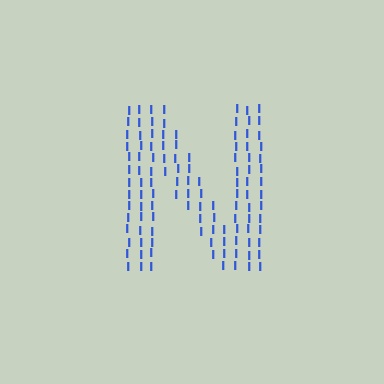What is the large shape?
The large shape is the letter N.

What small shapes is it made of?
It is made of small letter I's.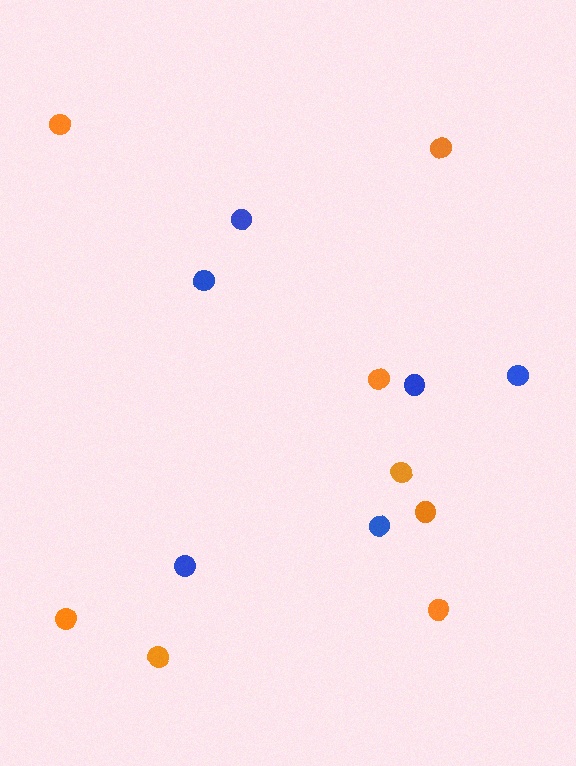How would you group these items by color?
There are 2 groups: one group of blue circles (6) and one group of orange circles (8).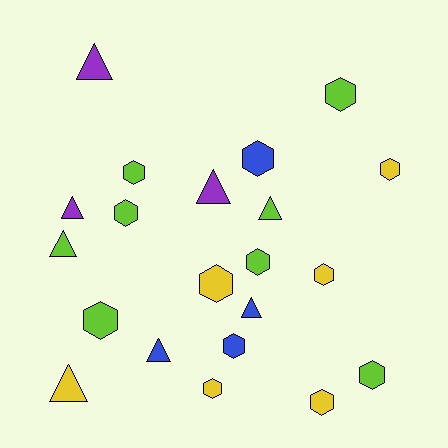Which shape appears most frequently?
Hexagon, with 13 objects.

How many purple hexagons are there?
There are no purple hexagons.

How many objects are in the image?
There are 21 objects.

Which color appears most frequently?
Lime, with 8 objects.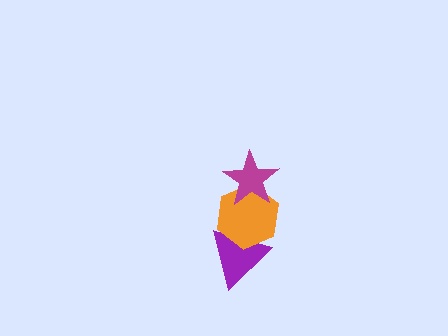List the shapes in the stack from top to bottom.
From top to bottom: the magenta star, the orange hexagon, the purple triangle.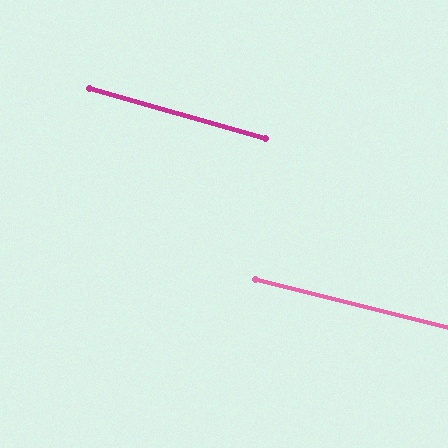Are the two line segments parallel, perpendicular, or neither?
Parallel — their directions differ by only 1.9°.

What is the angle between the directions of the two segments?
Approximately 2 degrees.